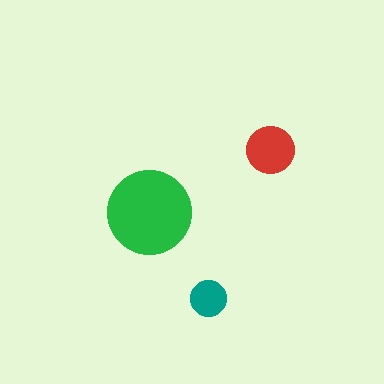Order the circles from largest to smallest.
the green one, the red one, the teal one.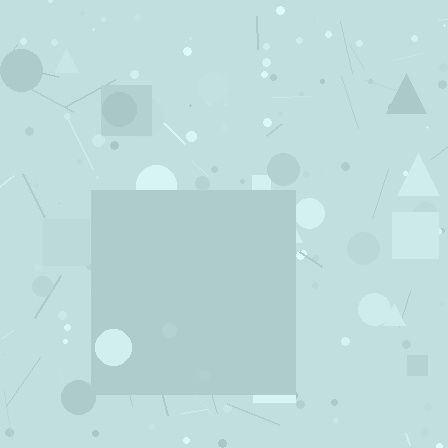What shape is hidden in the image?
A square is hidden in the image.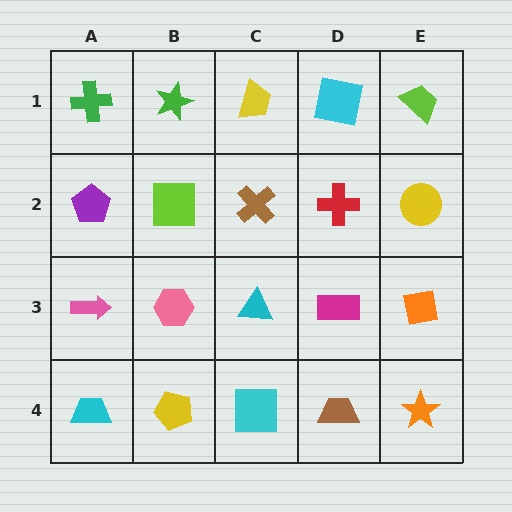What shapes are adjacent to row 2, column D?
A cyan square (row 1, column D), a magenta rectangle (row 3, column D), a brown cross (row 2, column C), a yellow circle (row 2, column E).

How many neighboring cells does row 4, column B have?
3.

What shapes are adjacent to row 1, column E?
A yellow circle (row 2, column E), a cyan square (row 1, column D).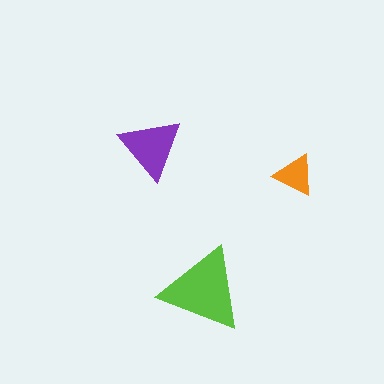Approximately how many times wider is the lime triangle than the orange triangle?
About 2 times wider.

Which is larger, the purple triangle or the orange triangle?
The purple one.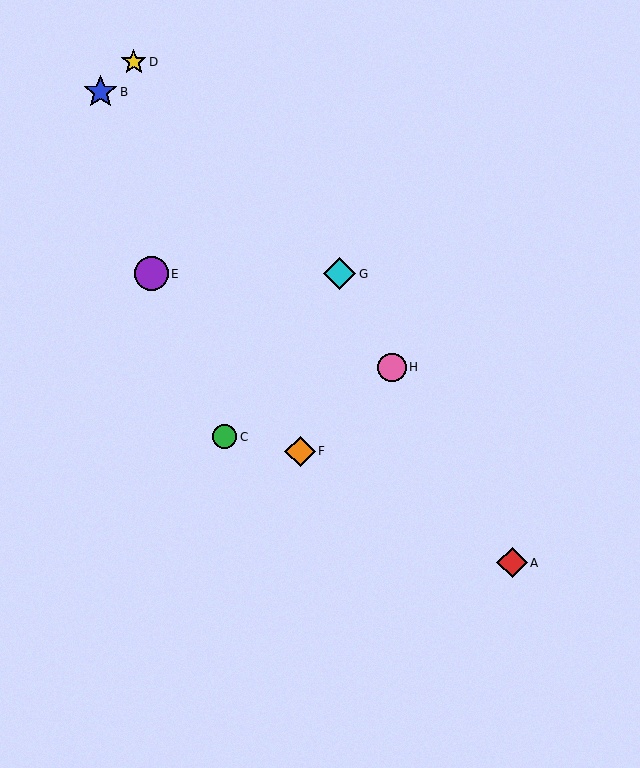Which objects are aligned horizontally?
Objects E, G are aligned horizontally.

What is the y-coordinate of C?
Object C is at y≈437.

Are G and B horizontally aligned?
No, G is at y≈274 and B is at y≈92.